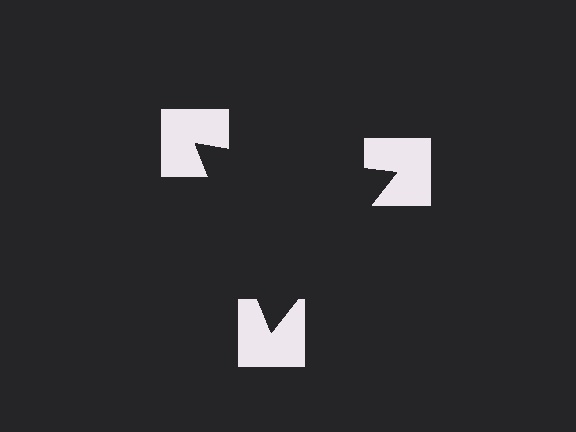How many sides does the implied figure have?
3 sides.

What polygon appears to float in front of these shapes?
An illusory triangle — its edges are inferred from the aligned wedge cuts in the notched squares, not physically drawn.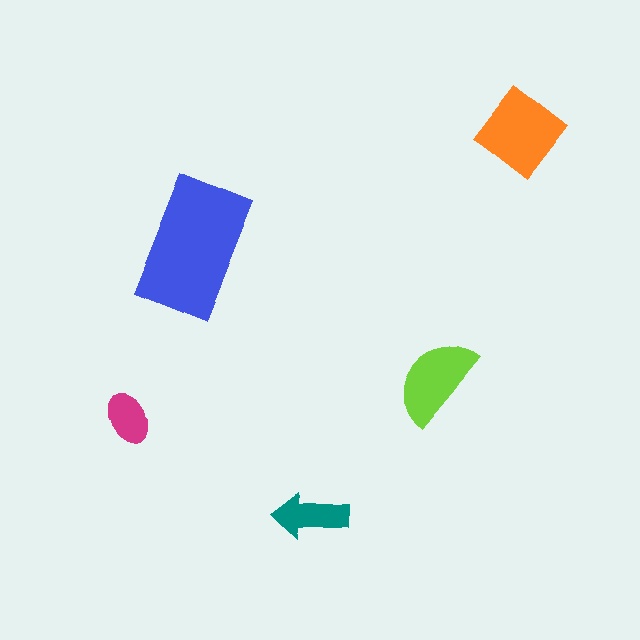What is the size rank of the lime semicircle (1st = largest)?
3rd.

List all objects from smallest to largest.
The magenta ellipse, the teal arrow, the lime semicircle, the orange diamond, the blue rectangle.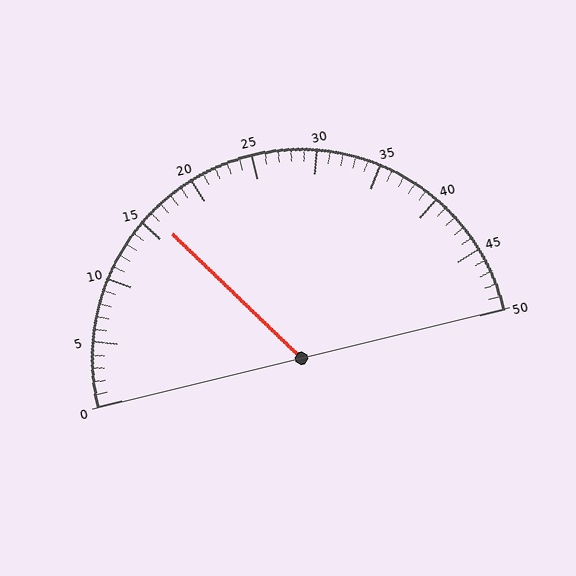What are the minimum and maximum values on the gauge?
The gauge ranges from 0 to 50.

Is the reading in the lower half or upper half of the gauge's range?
The reading is in the lower half of the range (0 to 50).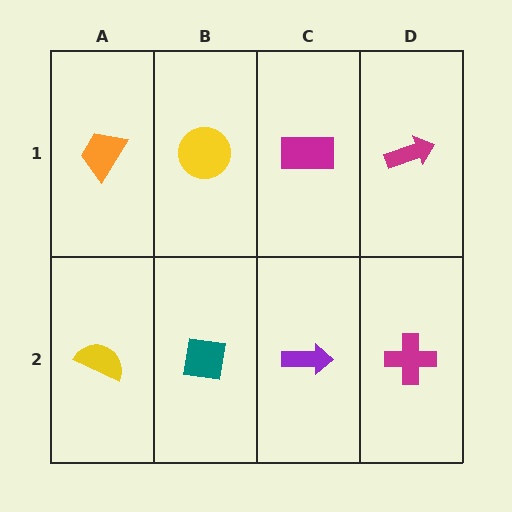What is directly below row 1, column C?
A purple arrow.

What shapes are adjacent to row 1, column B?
A teal square (row 2, column B), an orange trapezoid (row 1, column A), a magenta rectangle (row 1, column C).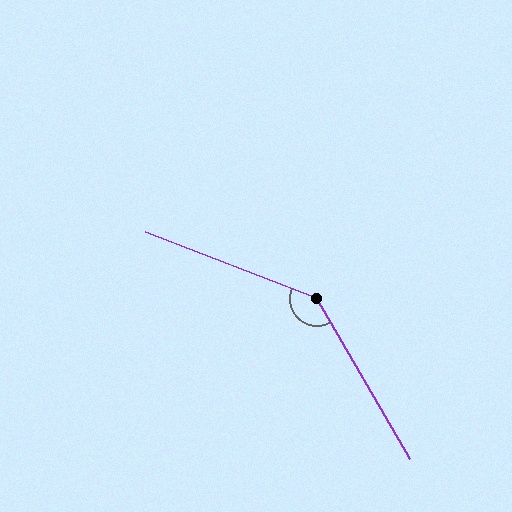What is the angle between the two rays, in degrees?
Approximately 141 degrees.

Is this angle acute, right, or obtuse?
It is obtuse.